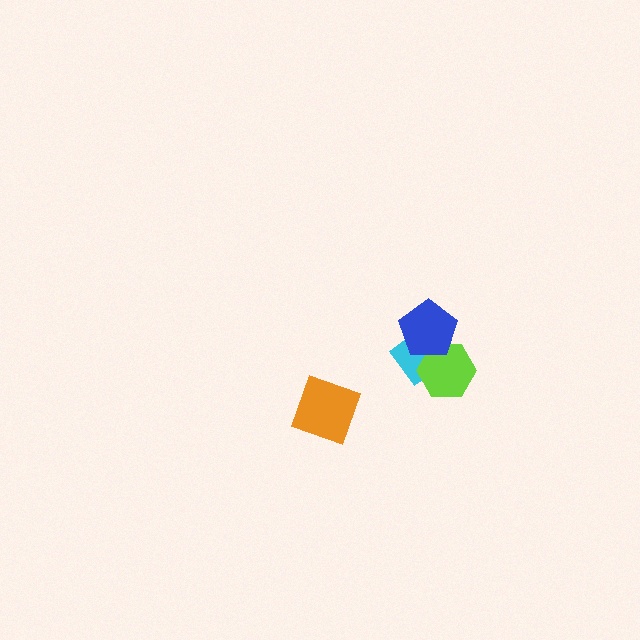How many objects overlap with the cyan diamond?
2 objects overlap with the cyan diamond.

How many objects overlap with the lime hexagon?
2 objects overlap with the lime hexagon.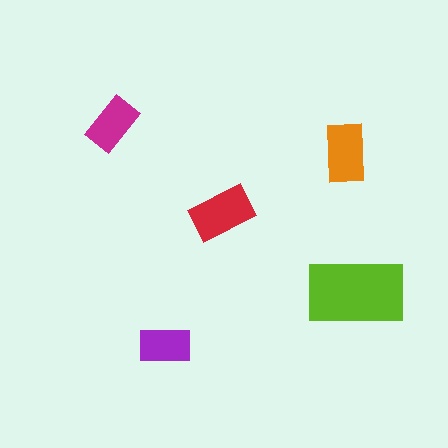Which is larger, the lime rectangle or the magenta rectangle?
The lime one.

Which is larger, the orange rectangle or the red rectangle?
The red one.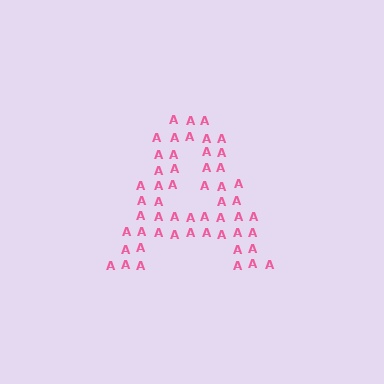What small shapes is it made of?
It is made of small letter A's.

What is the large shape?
The large shape is the letter A.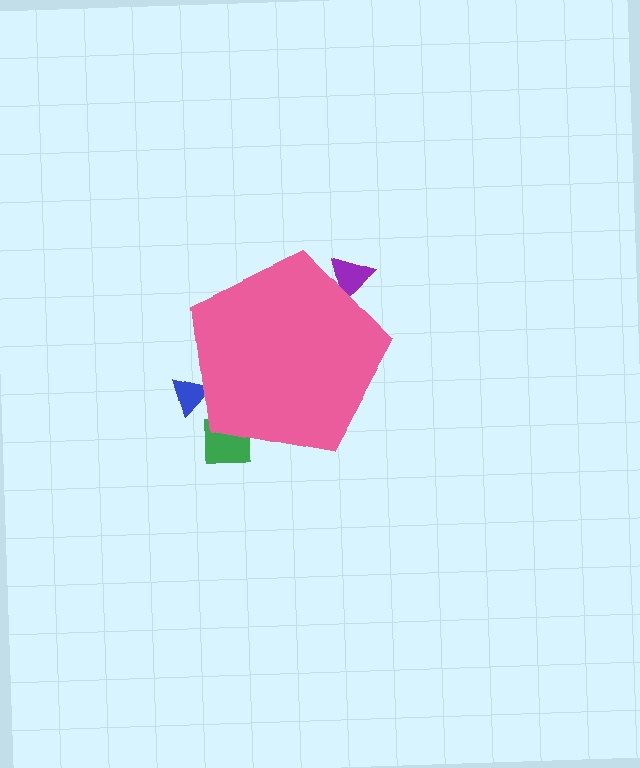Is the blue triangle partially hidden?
Yes, the blue triangle is partially hidden behind the pink pentagon.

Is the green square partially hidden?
Yes, the green square is partially hidden behind the pink pentagon.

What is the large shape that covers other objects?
A pink pentagon.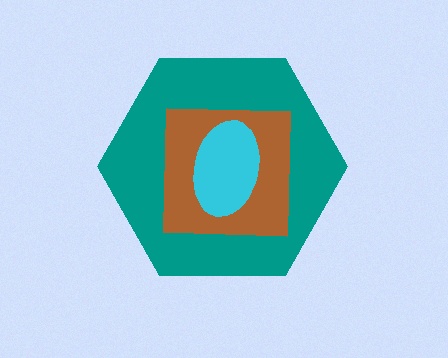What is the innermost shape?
The cyan ellipse.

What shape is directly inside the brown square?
The cyan ellipse.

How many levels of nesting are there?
3.